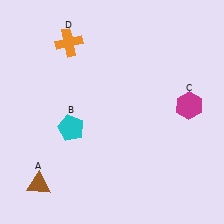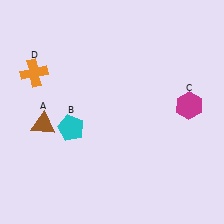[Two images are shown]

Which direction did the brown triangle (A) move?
The brown triangle (A) moved up.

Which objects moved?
The objects that moved are: the brown triangle (A), the orange cross (D).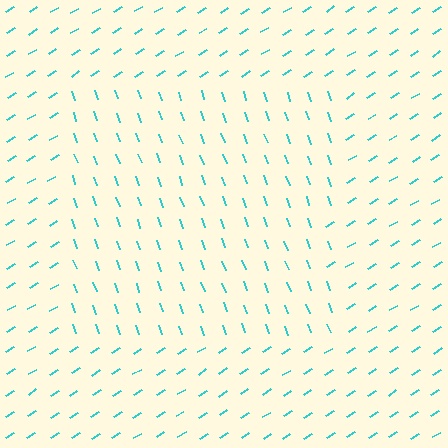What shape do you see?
I see a rectangle.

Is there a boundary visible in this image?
Yes, there is a texture boundary formed by a change in line orientation.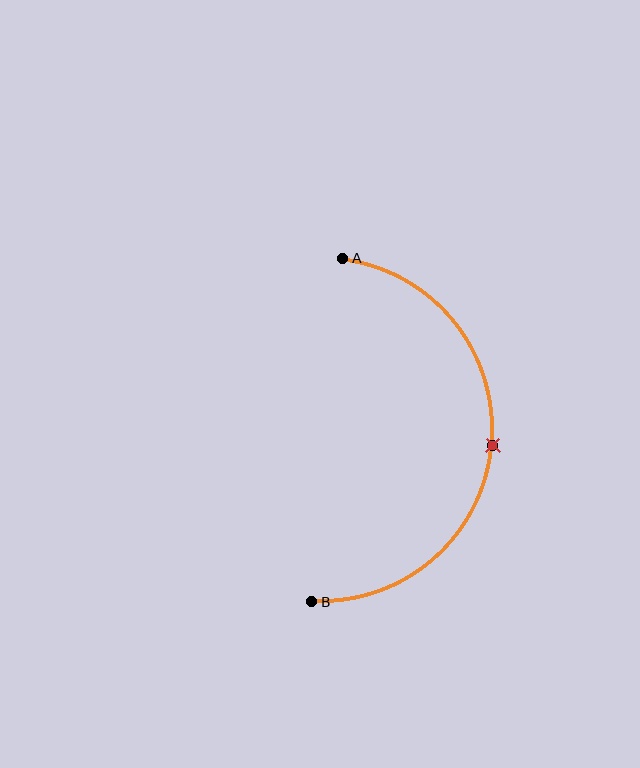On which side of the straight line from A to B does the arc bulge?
The arc bulges to the right of the straight line connecting A and B.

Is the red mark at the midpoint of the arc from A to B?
Yes. The red mark lies on the arc at equal arc-length from both A and B — it is the arc midpoint.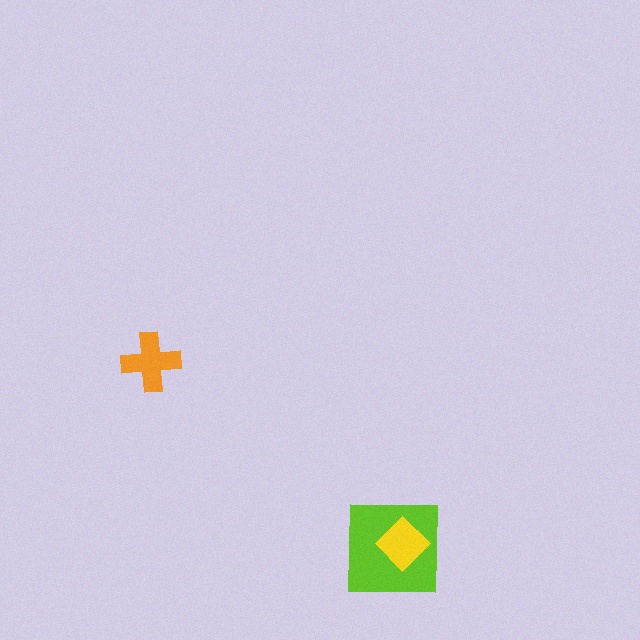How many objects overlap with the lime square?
1 object overlaps with the lime square.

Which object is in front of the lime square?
The yellow diamond is in front of the lime square.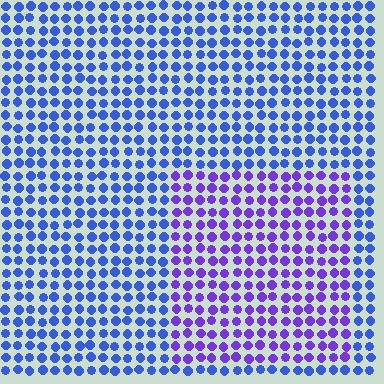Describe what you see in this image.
The image is filled with small blue elements in a uniform arrangement. A rectangle-shaped region is visible where the elements are tinted to a slightly different hue, forming a subtle color boundary.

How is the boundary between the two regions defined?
The boundary is defined purely by a slight shift in hue (about 39 degrees). Spacing, size, and orientation are identical on both sides.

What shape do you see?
I see a rectangle.